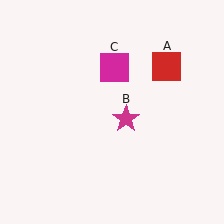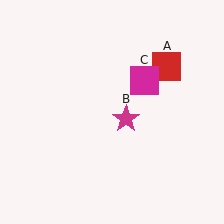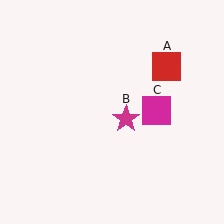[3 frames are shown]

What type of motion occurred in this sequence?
The magenta square (object C) rotated clockwise around the center of the scene.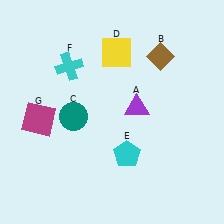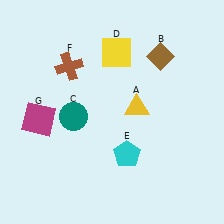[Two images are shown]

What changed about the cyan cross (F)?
In Image 1, F is cyan. In Image 2, it changed to brown.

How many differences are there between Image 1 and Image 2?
There are 2 differences between the two images.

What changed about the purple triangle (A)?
In Image 1, A is purple. In Image 2, it changed to yellow.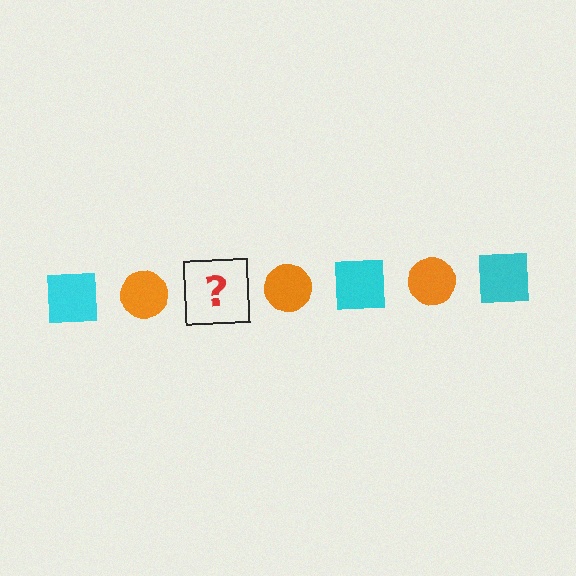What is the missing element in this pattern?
The missing element is a cyan square.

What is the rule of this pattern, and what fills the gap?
The rule is that the pattern alternates between cyan square and orange circle. The gap should be filled with a cyan square.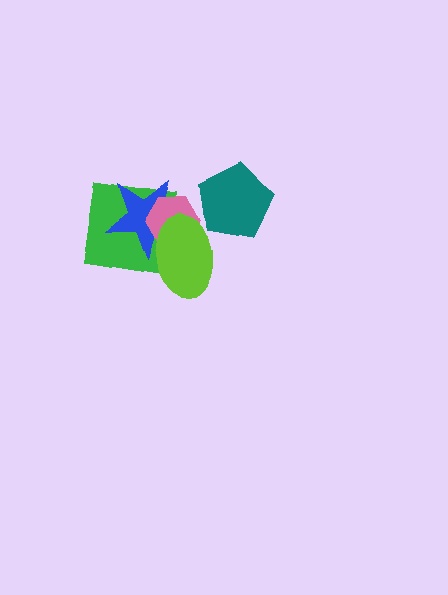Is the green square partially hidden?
Yes, it is partially covered by another shape.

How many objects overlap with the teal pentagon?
1 object overlaps with the teal pentagon.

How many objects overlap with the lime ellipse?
4 objects overlap with the lime ellipse.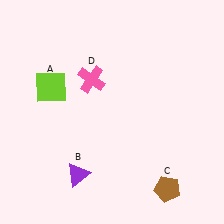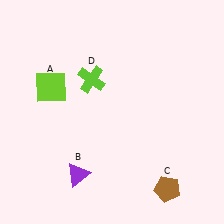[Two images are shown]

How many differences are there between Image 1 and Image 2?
There is 1 difference between the two images.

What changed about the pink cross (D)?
In Image 1, D is pink. In Image 2, it changed to lime.